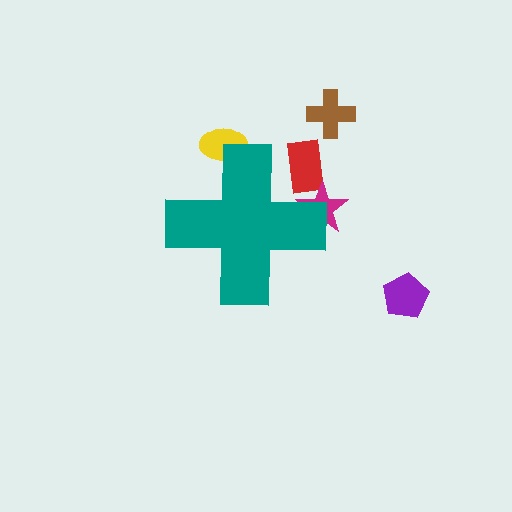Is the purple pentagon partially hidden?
No, the purple pentagon is fully visible.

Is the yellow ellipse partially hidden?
Yes, the yellow ellipse is partially hidden behind the teal cross.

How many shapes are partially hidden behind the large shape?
3 shapes are partially hidden.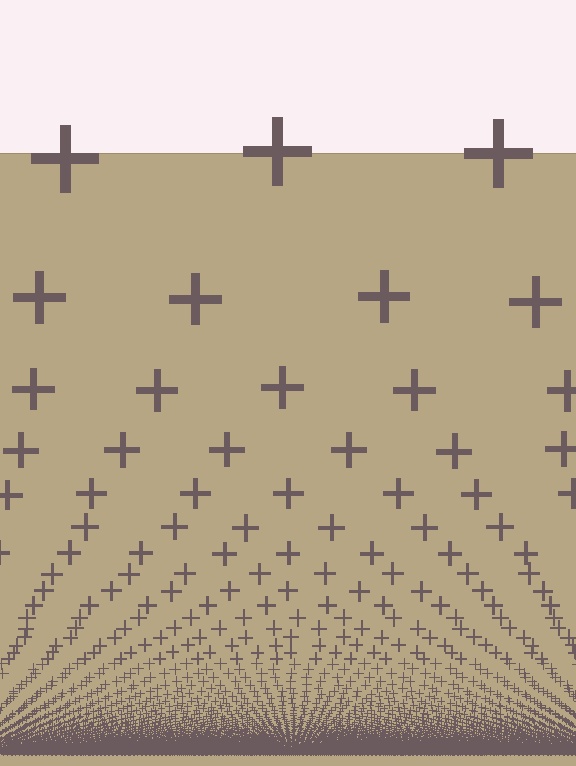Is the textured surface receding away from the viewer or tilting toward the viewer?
The surface appears to tilt toward the viewer. Texture elements get larger and sparser toward the top.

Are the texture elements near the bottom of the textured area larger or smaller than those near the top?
Smaller. The gradient is inverted — elements near the bottom are smaller and denser.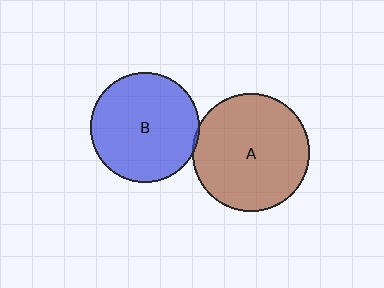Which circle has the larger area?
Circle A (brown).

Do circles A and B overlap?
Yes.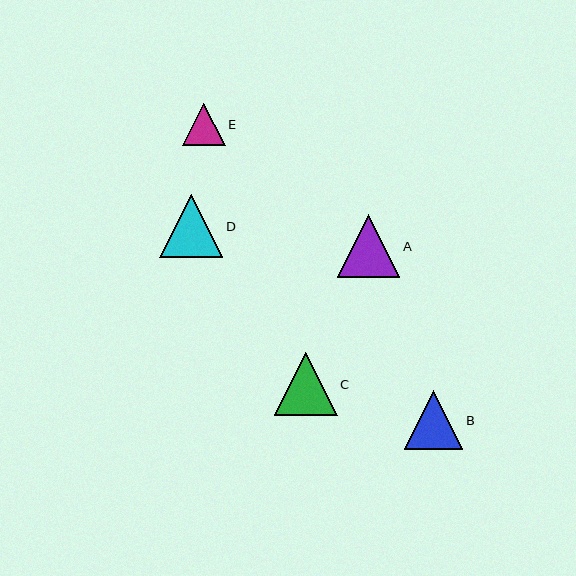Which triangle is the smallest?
Triangle E is the smallest with a size of approximately 42 pixels.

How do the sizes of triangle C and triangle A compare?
Triangle C and triangle A are approximately the same size.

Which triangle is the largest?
Triangle C is the largest with a size of approximately 63 pixels.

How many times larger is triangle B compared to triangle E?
Triangle B is approximately 1.4 times the size of triangle E.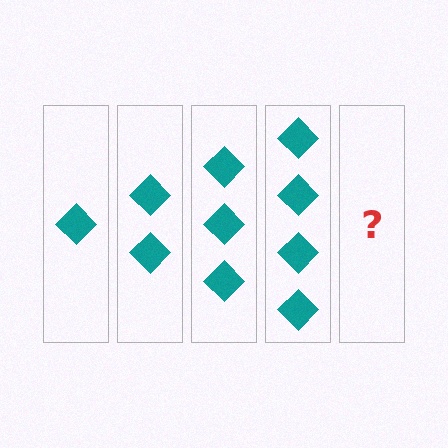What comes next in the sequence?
The next element should be 5 diamonds.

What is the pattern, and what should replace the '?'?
The pattern is that each step adds one more diamond. The '?' should be 5 diamonds.